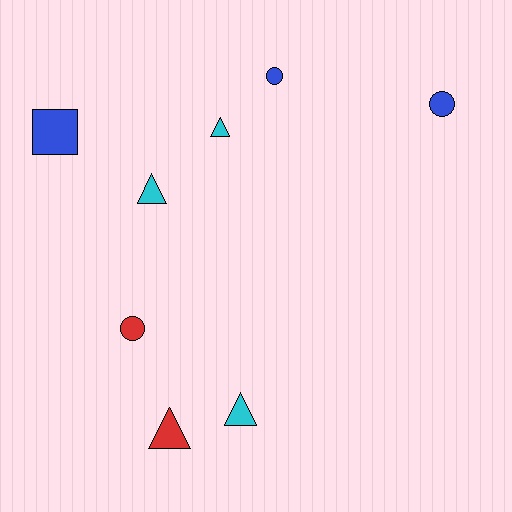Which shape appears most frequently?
Triangle, with 4 objects.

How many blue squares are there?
There is 1 blue square.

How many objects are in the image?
There are 8 objects.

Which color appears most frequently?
Cyan, with 3 objects.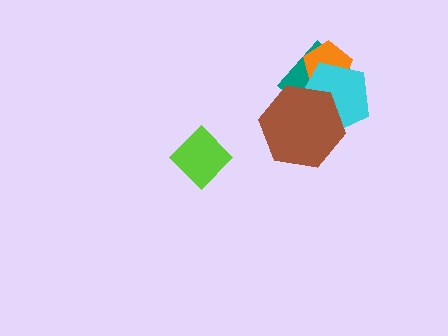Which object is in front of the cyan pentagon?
The brown hexagon is in front of the cyan pentagon.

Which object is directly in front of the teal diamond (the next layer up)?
The orange pentagon is directly in front of the teal diamond.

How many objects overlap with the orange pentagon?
2 objects overlap with the orange pentagon.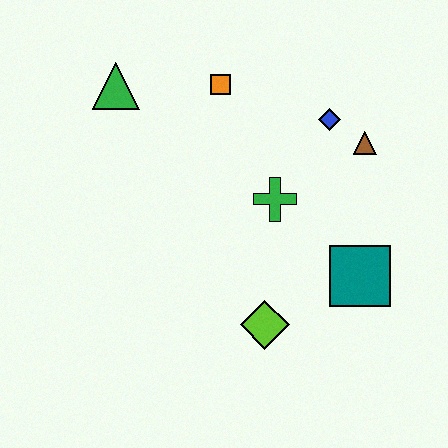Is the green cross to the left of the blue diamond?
Yes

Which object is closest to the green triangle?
The orange square is closest to the green triangle.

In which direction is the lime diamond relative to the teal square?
The lime diamond is to the left of the teal square.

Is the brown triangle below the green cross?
No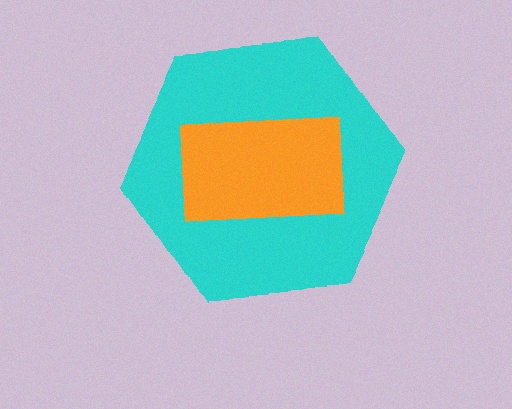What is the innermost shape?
The orange rectangle.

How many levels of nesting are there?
2.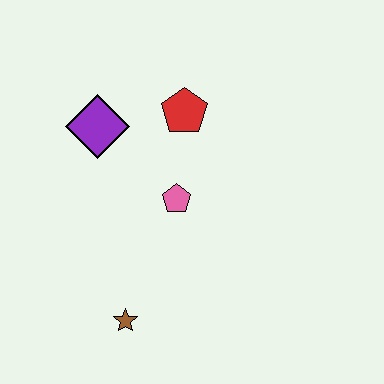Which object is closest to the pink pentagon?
The red pentagon is closest to the pink pentagon.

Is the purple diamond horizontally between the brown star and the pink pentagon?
No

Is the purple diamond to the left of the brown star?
Yes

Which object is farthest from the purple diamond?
The brown star is farthest from the purple diamond.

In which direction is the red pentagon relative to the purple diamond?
The red pentagon is to the right of the purple diamond.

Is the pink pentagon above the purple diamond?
No